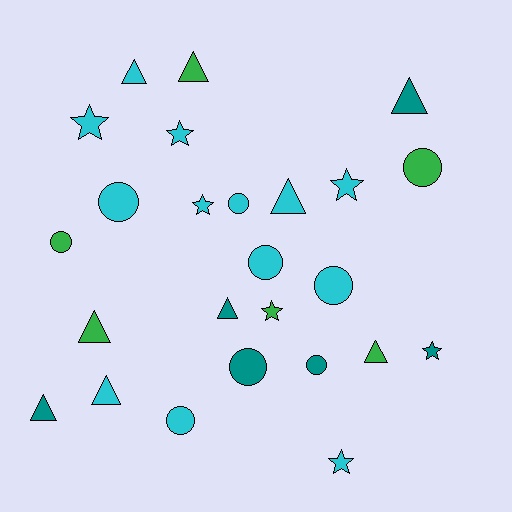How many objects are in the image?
There are 25 objects.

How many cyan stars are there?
There are 5 cyan stars.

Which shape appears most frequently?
Triangle, with 9 objects.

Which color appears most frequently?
Cyan, with 13 objects.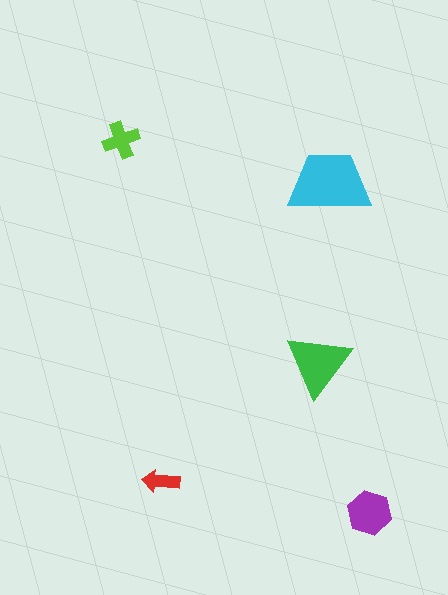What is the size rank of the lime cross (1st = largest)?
4th.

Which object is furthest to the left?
The lime cross is leftmost.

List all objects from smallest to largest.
The red arrow, the lime cross, the purple hexagon, the green triangle, the cyan trapezoid.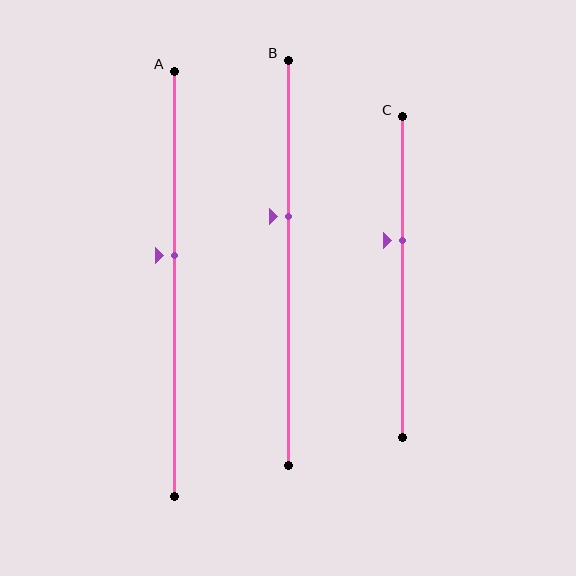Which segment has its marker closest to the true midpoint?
Segment A has its marker closest to the true midpoint.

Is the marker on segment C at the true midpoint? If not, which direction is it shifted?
No, the marker on segment C is shifted upward by about 11% of the segment length.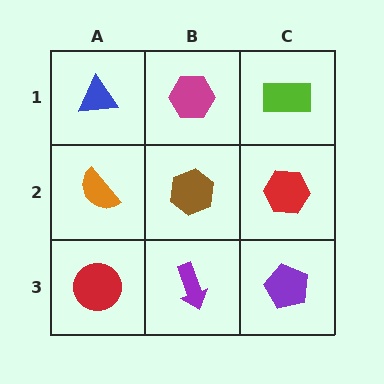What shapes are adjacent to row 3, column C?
A red hexagon (row 2, column C), a purple arrow (row 3, column B).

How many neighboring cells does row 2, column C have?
3.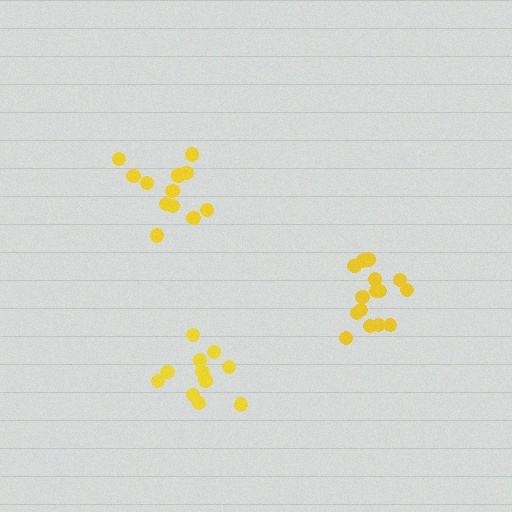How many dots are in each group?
Group 1: 15 dots, Group 2: 11 dots, Group 3: 12 dots (38 total).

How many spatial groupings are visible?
There are 3 spatial groupings.